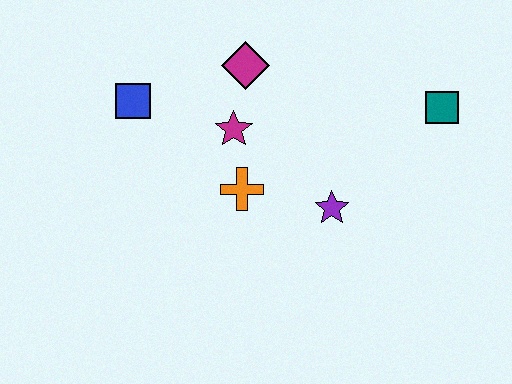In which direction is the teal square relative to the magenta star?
The teal square is to the right of the magenta star.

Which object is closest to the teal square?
The purple star is closest to the teal square.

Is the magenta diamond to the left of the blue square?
No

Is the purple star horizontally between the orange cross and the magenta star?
No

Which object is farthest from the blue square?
The teal square is farthest from the blue square.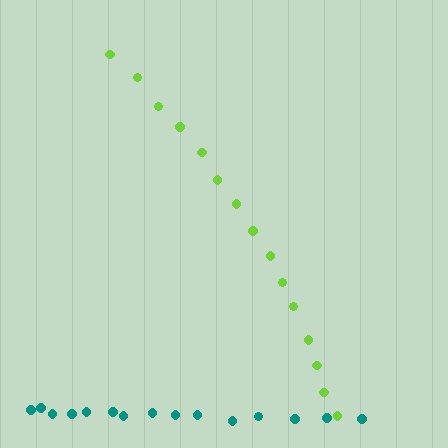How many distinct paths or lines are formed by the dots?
There are 2 distinct paths.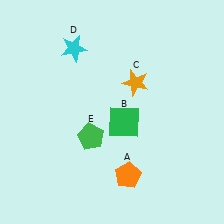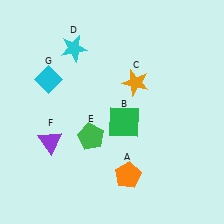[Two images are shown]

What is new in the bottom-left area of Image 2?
A purple triangle (F) was added in the bottom-left area of Image 2.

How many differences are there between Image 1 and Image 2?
There are 2 differences between the two images.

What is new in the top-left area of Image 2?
A cyan diamond (G) was added in the top-left area of Image 2.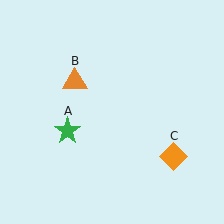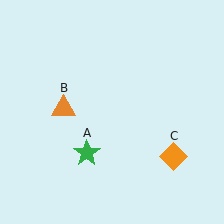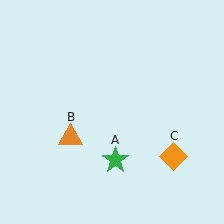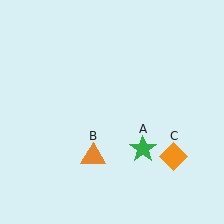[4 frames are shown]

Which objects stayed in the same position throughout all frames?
Orange diamond (object C) remained stationary.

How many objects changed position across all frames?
2 objects changed position: green star (object A), orange triangle (object B).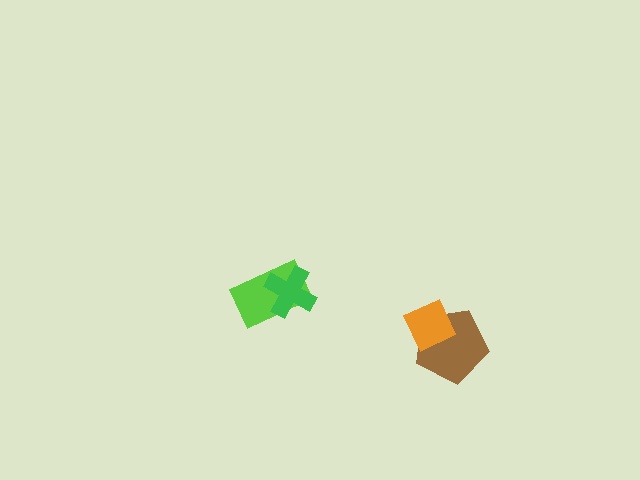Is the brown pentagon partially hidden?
Yes, it is partially covered by another shape.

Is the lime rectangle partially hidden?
Yes, it is partially covered by another shape.